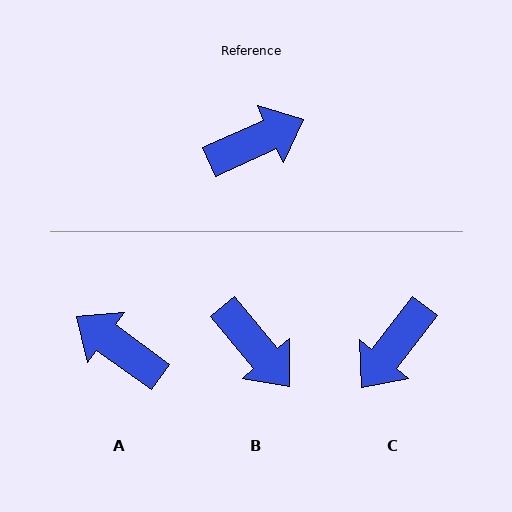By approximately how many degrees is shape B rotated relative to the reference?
Approximately 75 degrees clockwise.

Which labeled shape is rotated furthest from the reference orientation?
C, about 152 degrees away.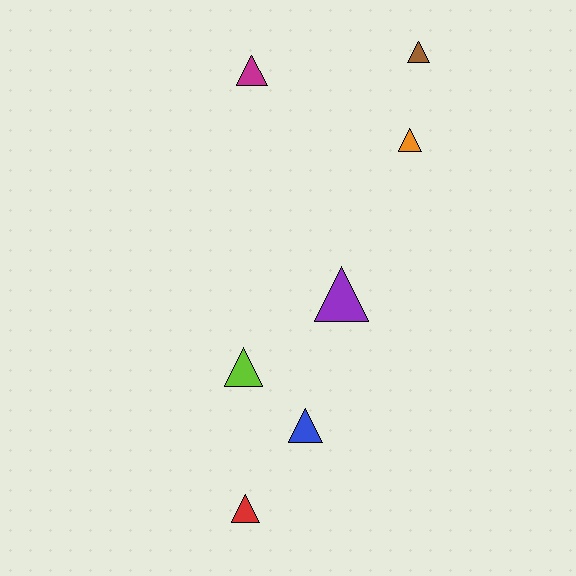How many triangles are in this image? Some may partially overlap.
There are 7 triangles.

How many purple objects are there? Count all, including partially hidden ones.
There is 1 purple object.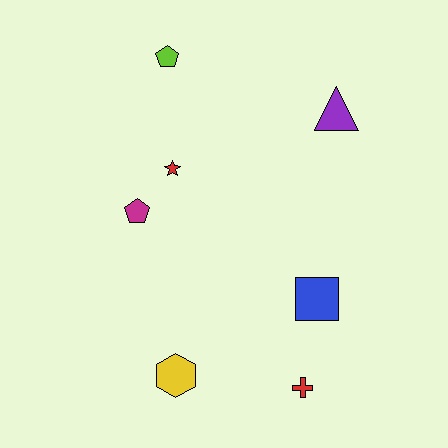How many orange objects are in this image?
There are no orange objects.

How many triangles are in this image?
There is 1 triangle.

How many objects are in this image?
There are 7 objects.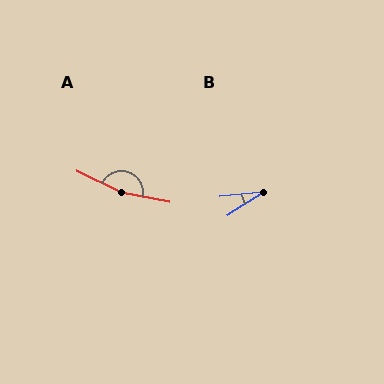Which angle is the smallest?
B, at approximately 27 degrees.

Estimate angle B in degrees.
Approximately 27 degrees.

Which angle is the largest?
A, at approximately 165 degrees.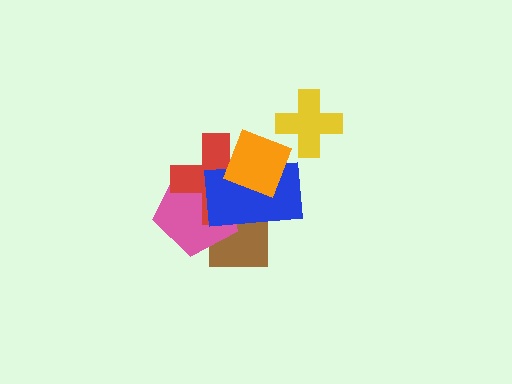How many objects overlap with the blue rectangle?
4 objects overlap with the blue rectangle.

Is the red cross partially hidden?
Yes, it is partially covered by another shape.